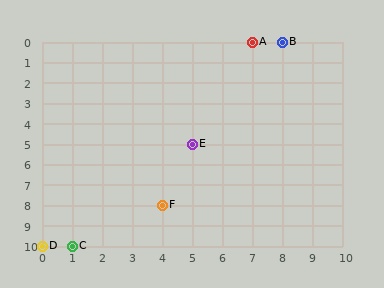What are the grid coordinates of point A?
Point A is at grid coordinates (7, 0).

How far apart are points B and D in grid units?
Points B and D are 8 columns and 10 rows apart (about 12.8 grid units diagonally).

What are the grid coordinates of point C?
Point C is at grid coordinates (1, 10).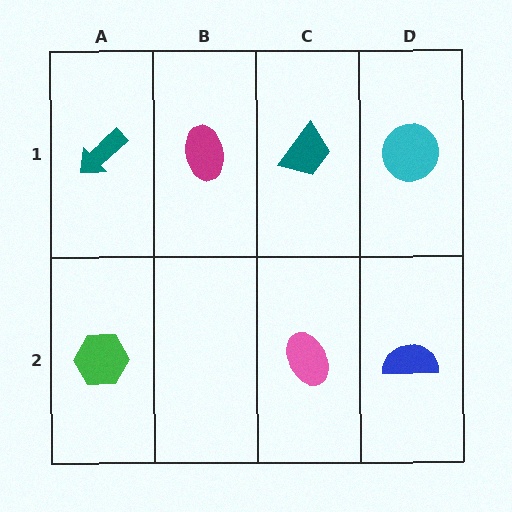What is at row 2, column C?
A pink ellipse.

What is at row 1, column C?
A teal trapezoid.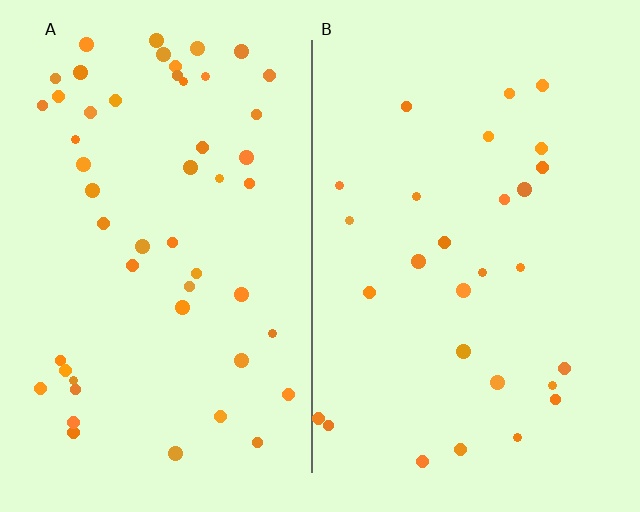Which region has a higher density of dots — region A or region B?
A (the left).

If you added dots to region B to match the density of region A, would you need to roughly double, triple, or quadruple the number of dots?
Approximately double.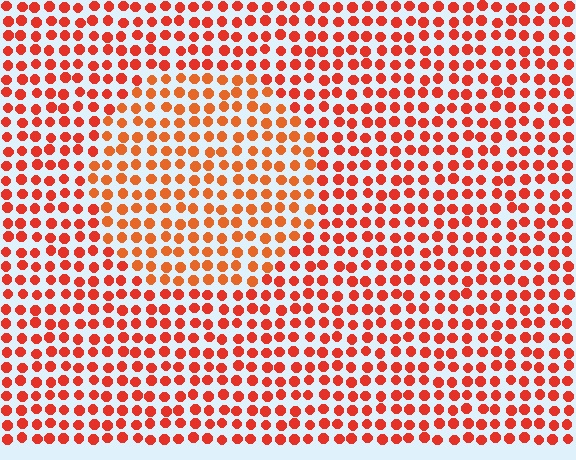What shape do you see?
I see a circle.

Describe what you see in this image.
The image is filled with small red elements in a uniform arrangement. A circle-shaped region is visible where the elements are tinted to a slightly different hue, forming a subtle color boundary.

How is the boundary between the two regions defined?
The boundary is defined purely by a slight shift in hue (about 17 degrees). Spacing, size, and orientation are identical on both sides.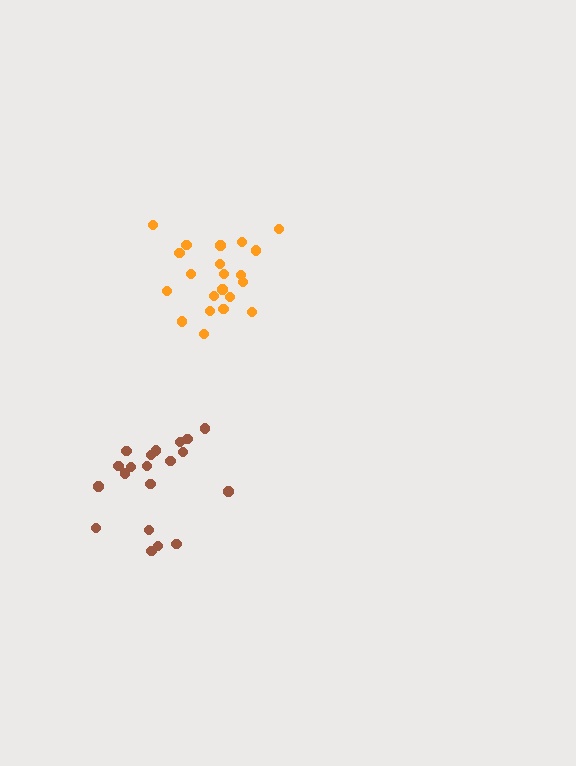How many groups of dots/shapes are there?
There are 2 groups.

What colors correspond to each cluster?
The clusters are colored: orange, brown.